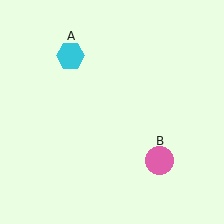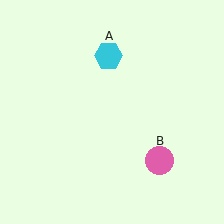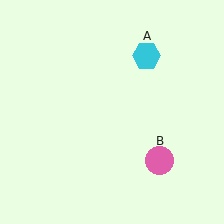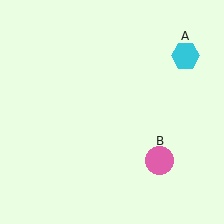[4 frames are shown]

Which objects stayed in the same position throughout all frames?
Pink circle (object B) remained stationary.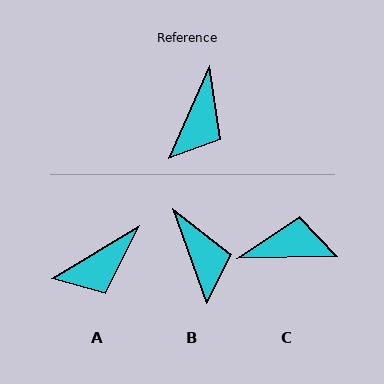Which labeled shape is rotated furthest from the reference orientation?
C, about 115 degrees away.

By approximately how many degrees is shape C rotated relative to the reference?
Approximately 115 degrees counter-clockwise.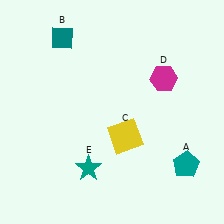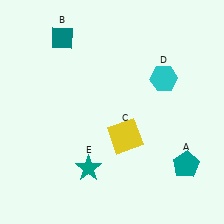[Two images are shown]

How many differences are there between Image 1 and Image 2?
There is 1 difference between the two images.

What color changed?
The hexagon (D) changed from magenta in Image 1 to cyan in Image 2.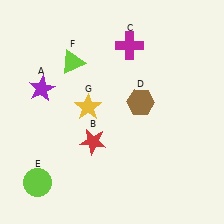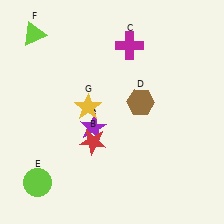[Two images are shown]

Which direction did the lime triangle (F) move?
The lime triangle (F) moved left.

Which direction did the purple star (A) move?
The purple star (A) moved right.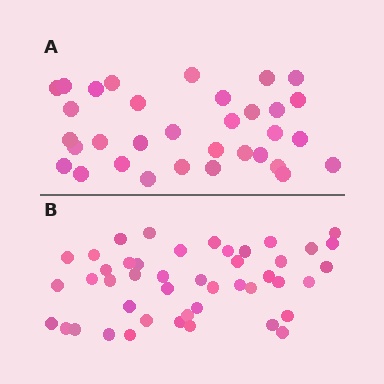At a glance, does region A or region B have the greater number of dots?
Region B (the bottom region) has more dots.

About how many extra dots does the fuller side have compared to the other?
Region B has roughly 12 or so more dots than region A.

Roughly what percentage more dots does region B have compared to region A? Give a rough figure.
About 35% more.